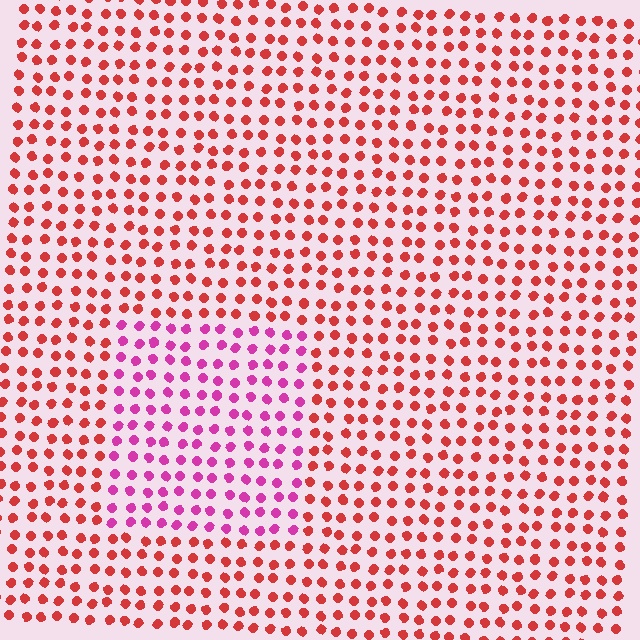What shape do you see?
I see a rectangle.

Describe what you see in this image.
The image is filled with small red elements in a uniform arrangement. A rectangle-shaped region is visible where the elements are tinted to a slightly different hue, forming a subtle color boundary.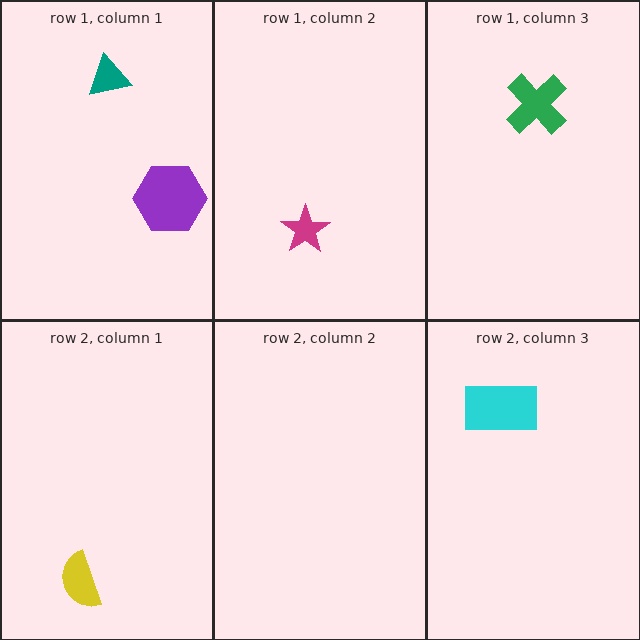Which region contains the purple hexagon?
The row 1, column 1 region.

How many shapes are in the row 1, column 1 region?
2.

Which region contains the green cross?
The row 1, column 3 region.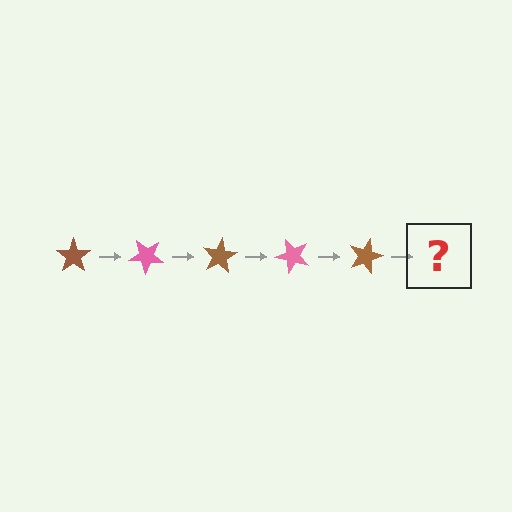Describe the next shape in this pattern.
It should be a pink star, rotated 200 degrees from the start.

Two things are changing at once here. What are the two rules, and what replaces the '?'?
The two rules are that it rotates 40 degrees each step and the color cycles through brown and pink. The '?' should be a pink star, rotated 200 degrees from the start.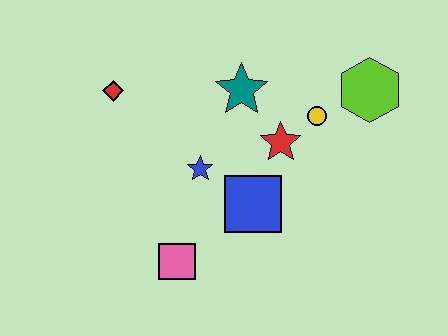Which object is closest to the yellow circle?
The red star is closest to the yellow circle.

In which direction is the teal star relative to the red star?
The teal star is above the red star.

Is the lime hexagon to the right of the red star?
Yes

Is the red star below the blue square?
No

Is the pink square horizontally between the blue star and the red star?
No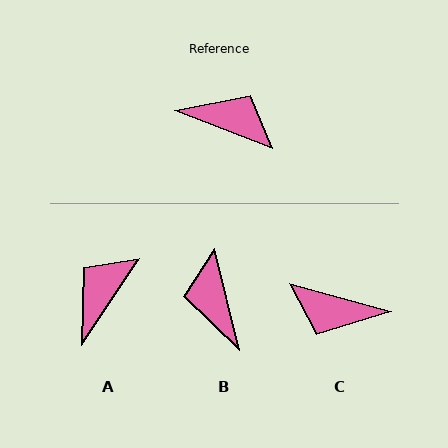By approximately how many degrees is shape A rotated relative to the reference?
Approximately 77 degrees counter-clockwise.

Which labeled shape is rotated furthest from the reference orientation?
C, about 175 degrees away.